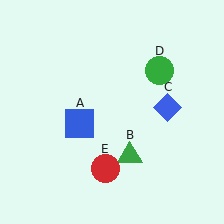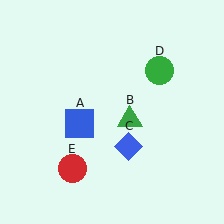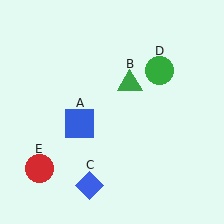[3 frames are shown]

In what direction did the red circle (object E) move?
The red circle (object E) moved left.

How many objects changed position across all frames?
3 objects changed position: green triangle (object B), blue diamond (object C), red circle (object E).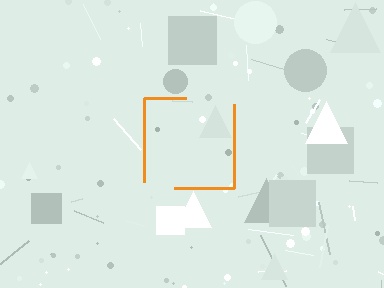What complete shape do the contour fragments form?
The contour fragments form a square.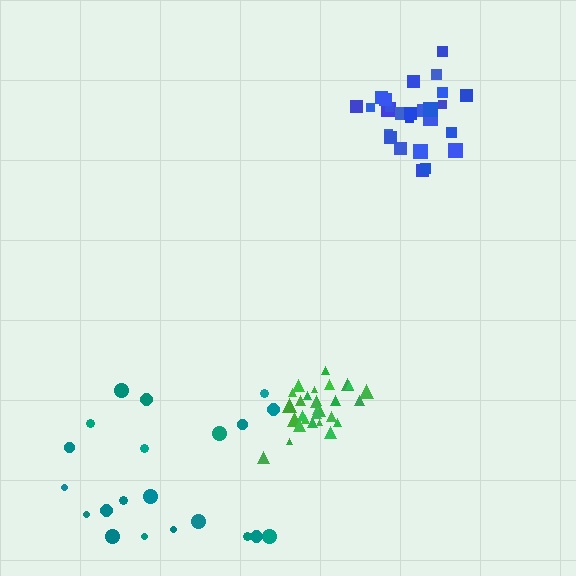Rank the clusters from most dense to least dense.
green, blue, teal.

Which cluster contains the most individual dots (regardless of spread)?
Green (29).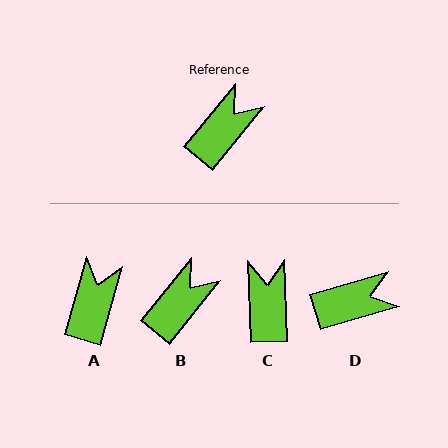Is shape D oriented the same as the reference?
No, it is off by about 35 degrees.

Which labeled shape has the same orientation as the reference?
B.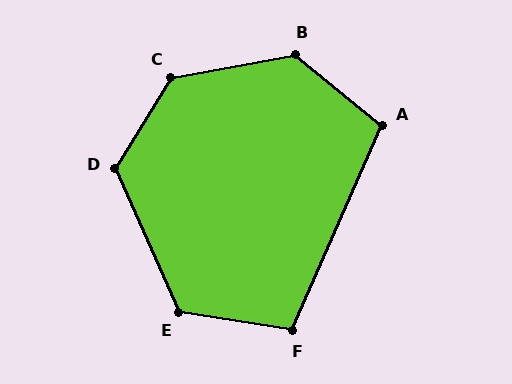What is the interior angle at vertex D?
Approximately 125 degrees (obtuse).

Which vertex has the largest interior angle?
C, at approximately 132 degrees.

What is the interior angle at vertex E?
Approximately 123 degrees (obtuse).